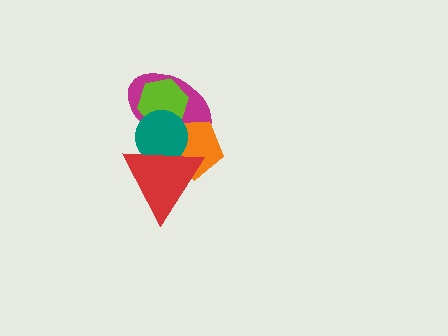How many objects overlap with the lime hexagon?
2 objects overlap with the lime hexagon.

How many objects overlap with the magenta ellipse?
4 objects overlap with the magenta ellipse.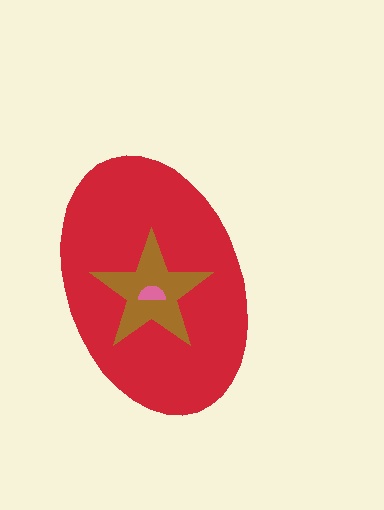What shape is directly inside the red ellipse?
The brown star.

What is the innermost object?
The pink semicircle.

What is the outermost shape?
The red ellipse.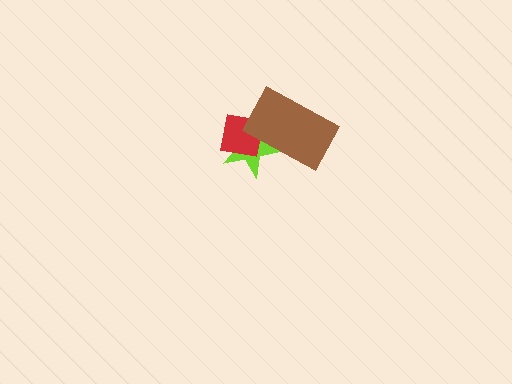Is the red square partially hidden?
Yes, it is partially covered by another shape.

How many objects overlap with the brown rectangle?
2 objects overlap with the brown rectangle.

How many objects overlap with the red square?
2 objects overlap with the red square.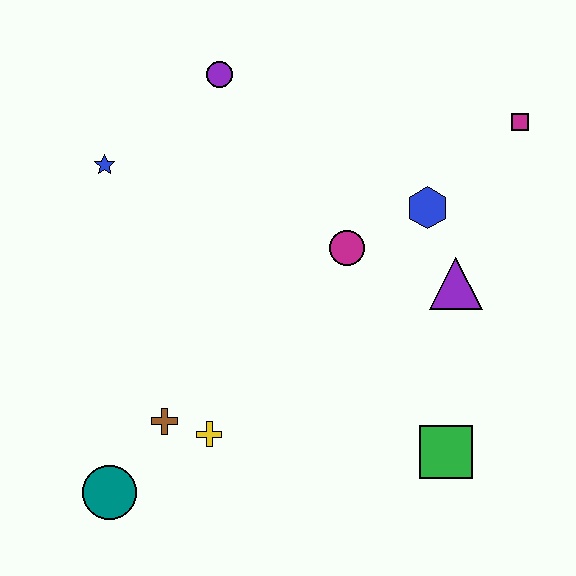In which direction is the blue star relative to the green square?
The blue star is to the left of the green square.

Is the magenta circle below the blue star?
Yes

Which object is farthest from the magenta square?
The teal circle is farthest from the magenta square.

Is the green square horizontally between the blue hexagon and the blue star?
No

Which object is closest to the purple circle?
The blue star is closest to the purple circle.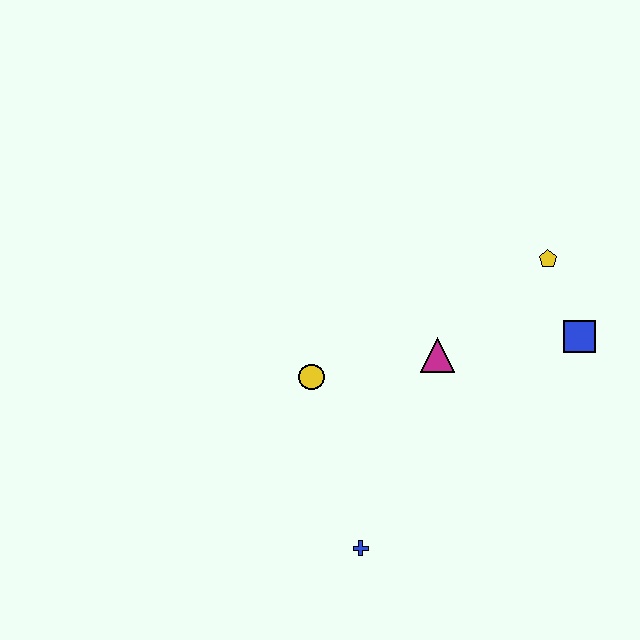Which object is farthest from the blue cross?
The yellow pentagon is farthest from the blue cross.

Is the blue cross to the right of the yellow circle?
Yes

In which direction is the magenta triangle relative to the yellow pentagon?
The magenta triangle is to the left of the yellow pentagon.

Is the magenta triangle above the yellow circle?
Yes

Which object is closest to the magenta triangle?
The yellow circle is closest to the magenta triangle.